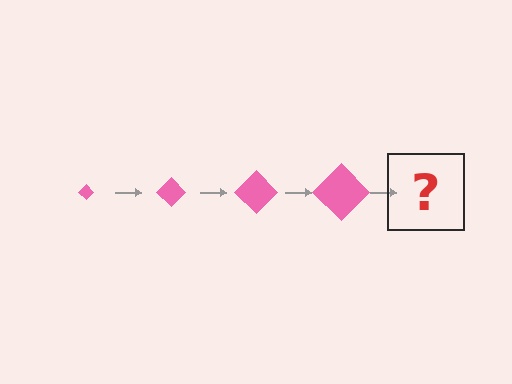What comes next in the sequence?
The next element should be a pink diamond, larger than the previous one.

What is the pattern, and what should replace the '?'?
The pattern is that the diamond gets progressively larger each step. The '?' should be a pink diamond, larger than the previous one.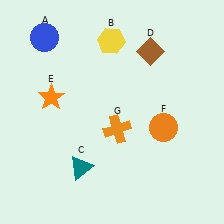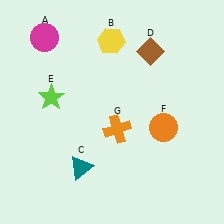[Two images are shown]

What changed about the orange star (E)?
In Image 1, E is orange. In Image 2, it changed to lime.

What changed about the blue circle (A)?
In Image 1, A is blue. In Image 2, it changed to magenta.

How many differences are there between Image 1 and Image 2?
There are 2 differences between the two images.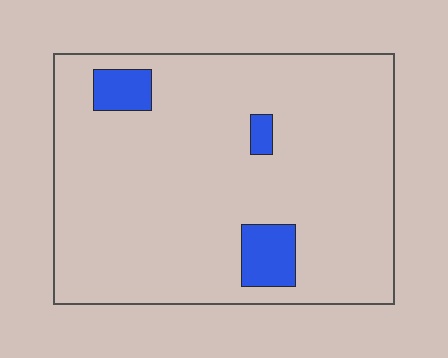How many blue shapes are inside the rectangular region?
3.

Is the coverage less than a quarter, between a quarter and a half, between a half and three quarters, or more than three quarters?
Less than a quarter.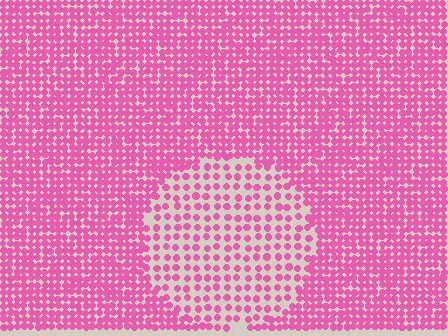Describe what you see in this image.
The image contains small pink elements arranged at two different densities. A circle-shaped region is visible where the elements are less densely packed than the surrounding area.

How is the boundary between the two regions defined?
The boundary is defined by a change in element density (approximately 2.2x ratio). All elements are the same color, size, and shape.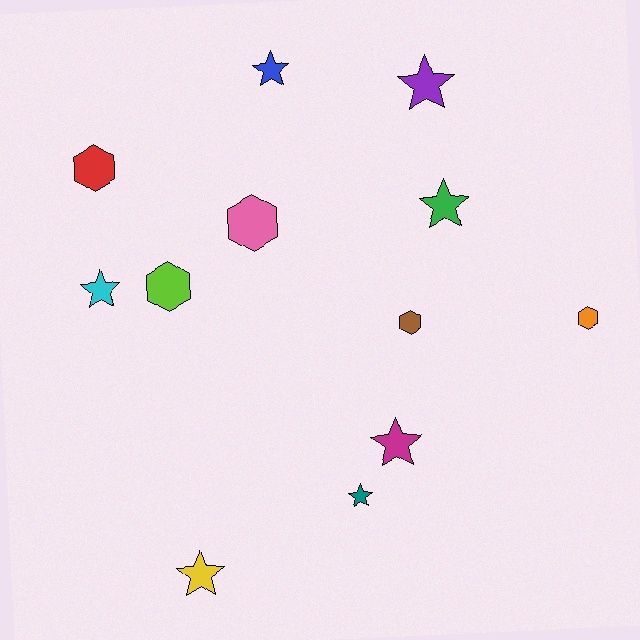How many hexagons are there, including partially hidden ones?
There are 5 hexagons.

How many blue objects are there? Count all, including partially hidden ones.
There is 1 blue object.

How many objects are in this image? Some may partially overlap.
There are 12 objects.